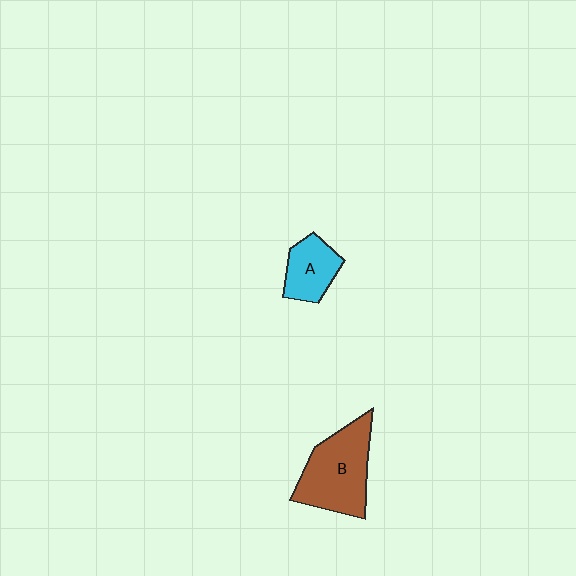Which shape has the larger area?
Shape B (brown).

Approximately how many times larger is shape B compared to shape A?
Approximately 1.9 times.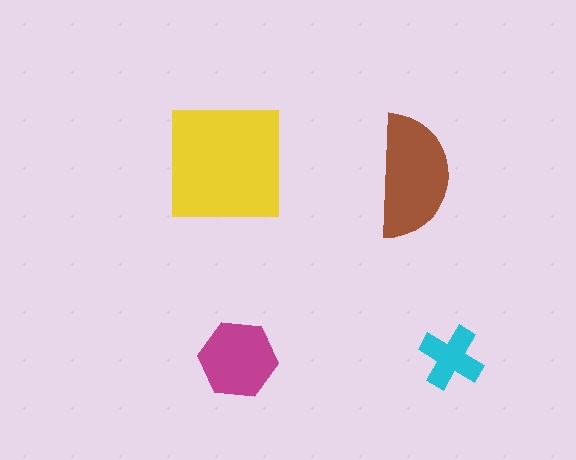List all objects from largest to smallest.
The yellow square, the brown semicircle, the magenta hexagon, the cyan cross.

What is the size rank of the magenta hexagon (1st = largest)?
3rd.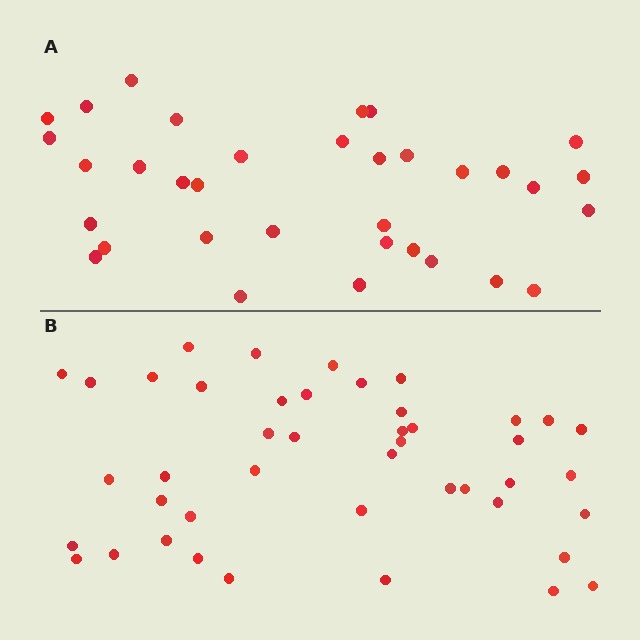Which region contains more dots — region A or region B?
Region B (the bottom region) has more dots.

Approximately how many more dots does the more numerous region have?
Region B has roughly 10 or so more dots than region A.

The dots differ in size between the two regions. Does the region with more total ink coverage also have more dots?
No. Region A has more total ink coverage because its dots are larger, but region B actually contains more individual dots. Total area can be misleading — the number of items is what matters here.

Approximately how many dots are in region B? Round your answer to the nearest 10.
About 40 dots. (The exact count is 44, which rounds to 40.)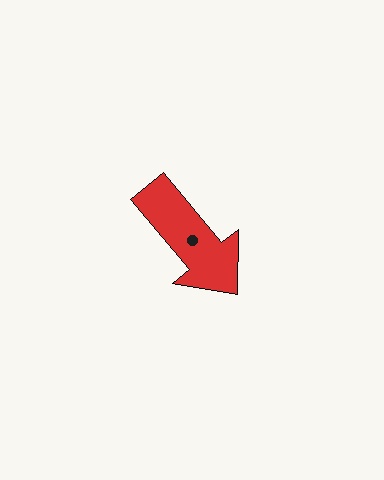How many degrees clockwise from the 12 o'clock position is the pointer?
Approximately 140 degrees.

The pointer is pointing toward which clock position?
Roughly 5 o'clock.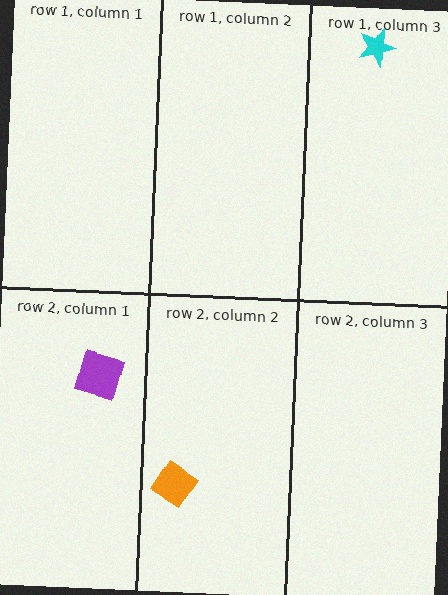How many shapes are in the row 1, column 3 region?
1.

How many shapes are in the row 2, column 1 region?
1.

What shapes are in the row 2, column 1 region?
The purple square.